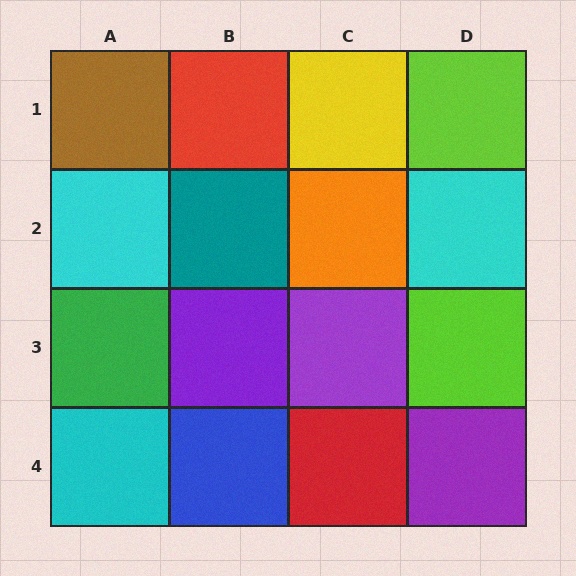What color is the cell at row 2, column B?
Teal.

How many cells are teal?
1 cell is teal.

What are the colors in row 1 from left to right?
Brown, red, yellow, lime.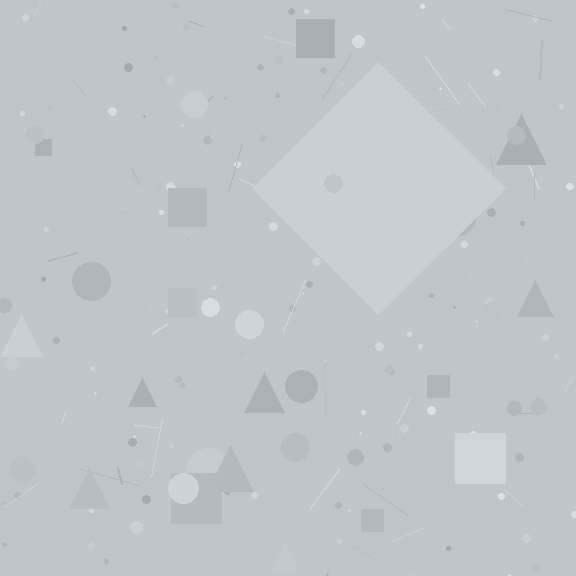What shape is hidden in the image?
A diamond is hidden in the image.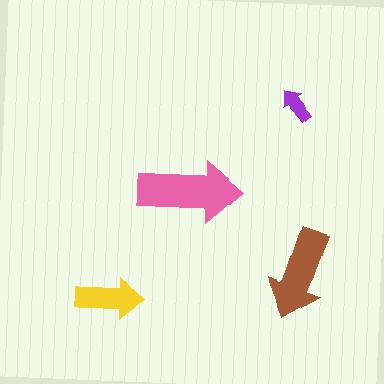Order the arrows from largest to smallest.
the pink one, the brown one, the yellow one, the purple one.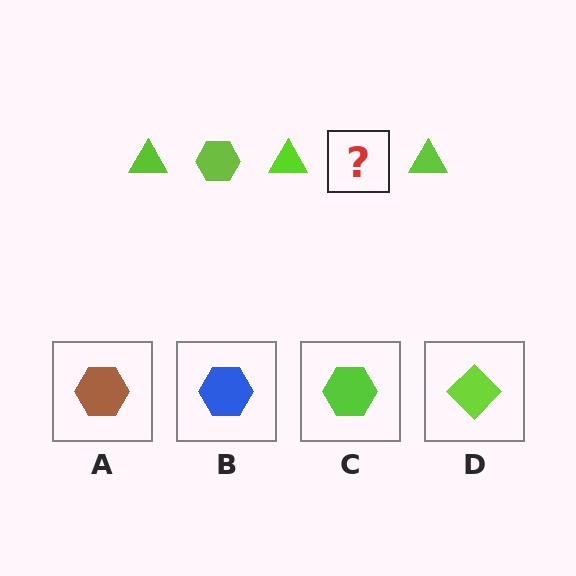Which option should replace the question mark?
Option C.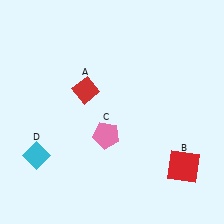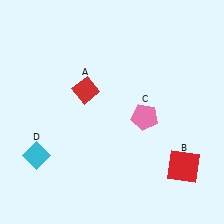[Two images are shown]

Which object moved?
The pink pentagon (C) moved right.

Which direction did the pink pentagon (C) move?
The pink pentagon (C) moved right.